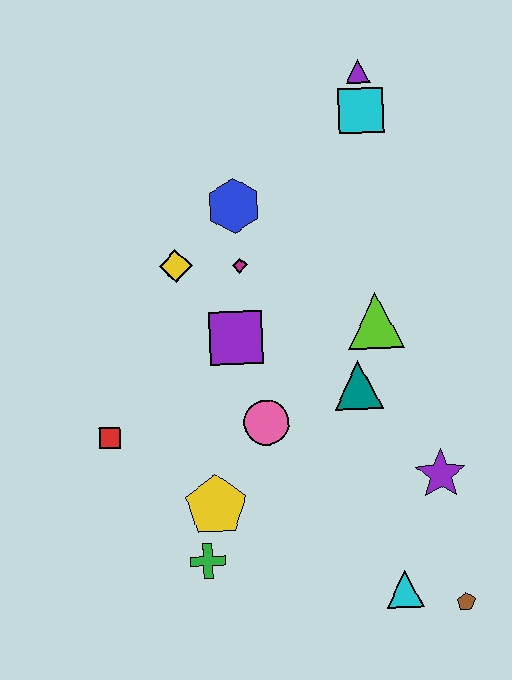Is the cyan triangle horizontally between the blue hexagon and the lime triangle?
No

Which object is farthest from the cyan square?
The brown pentagon is farthest from the cyan square.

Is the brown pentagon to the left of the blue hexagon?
No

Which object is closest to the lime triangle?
The teal triangle is closest to the lime triangle.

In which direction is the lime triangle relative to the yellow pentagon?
The lime triangle is above the yellow pentagon.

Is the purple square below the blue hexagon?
Yes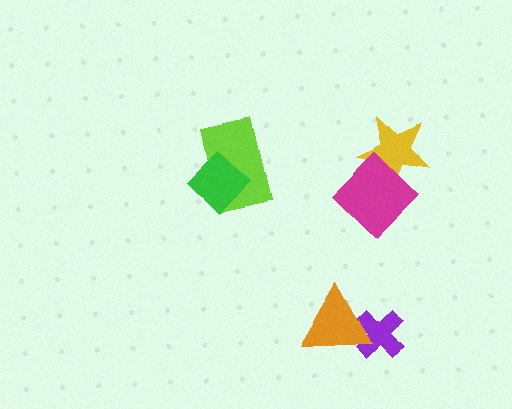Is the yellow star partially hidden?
Yes, it is partially covered by another shape.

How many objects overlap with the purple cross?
1 object overlaps with the purple cross.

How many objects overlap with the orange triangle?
1 object overlaps with the orange triangle.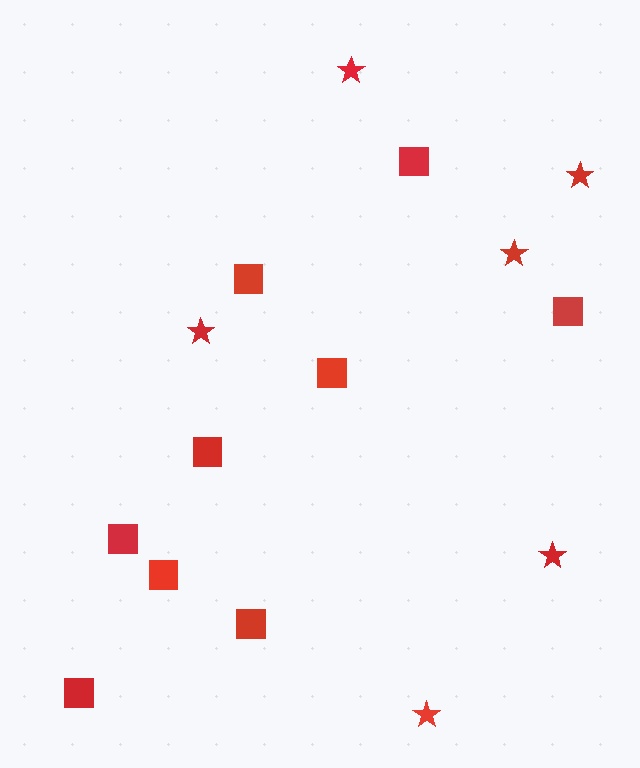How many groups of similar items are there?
There are 2 groups: one group of stars (6) and one group of squares (9).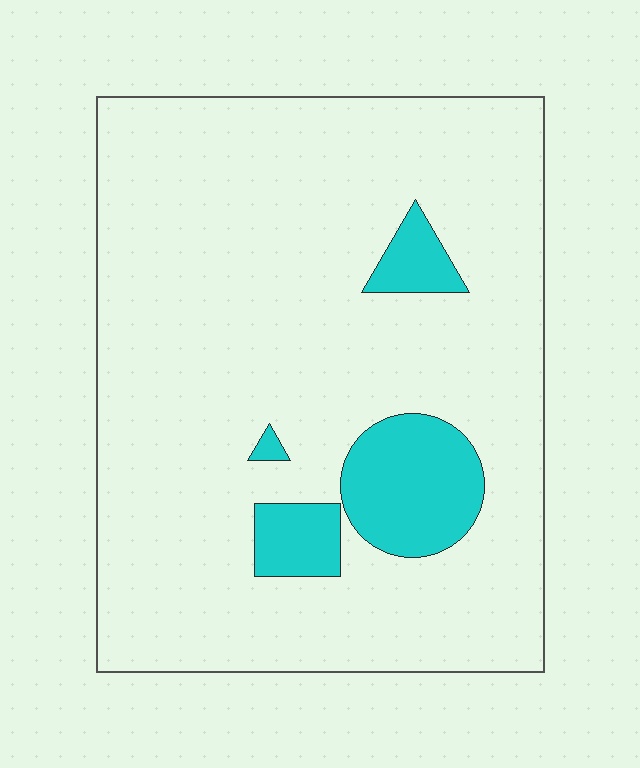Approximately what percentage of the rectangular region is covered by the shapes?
Approximately 10%.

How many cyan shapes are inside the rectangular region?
4.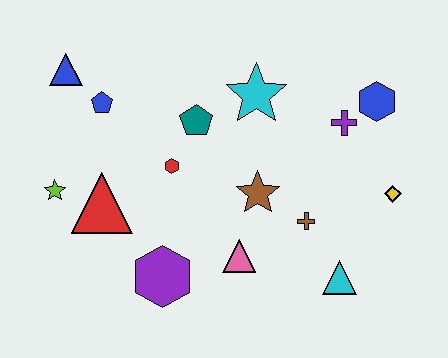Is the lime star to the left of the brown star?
Yes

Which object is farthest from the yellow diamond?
The blue triangle is farthest from the yellow diamond.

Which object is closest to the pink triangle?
The brown star is closest to the pink triangle.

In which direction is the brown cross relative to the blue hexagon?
The brown cross is below the blue hexagon.